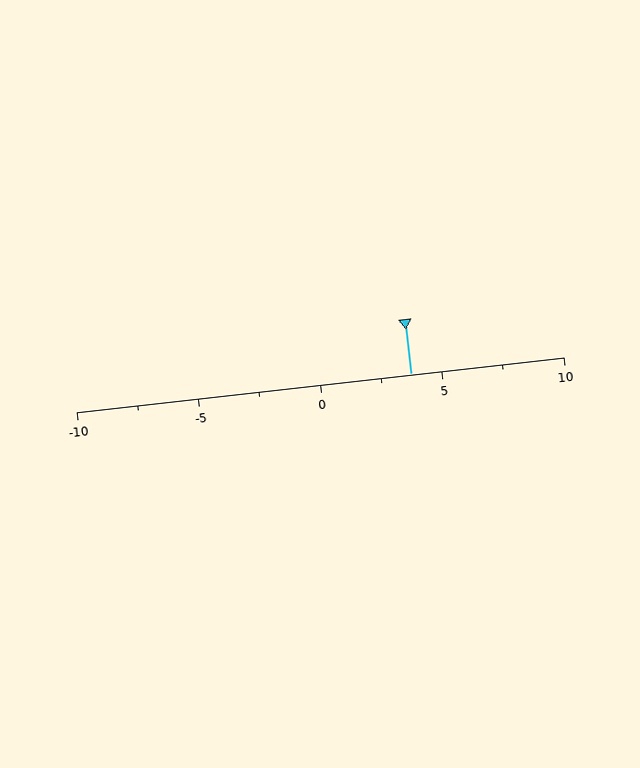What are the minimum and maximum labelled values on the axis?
The axis runs from -10 to 10.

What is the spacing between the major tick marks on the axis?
The major ticks are spaced 5 apart.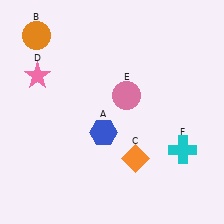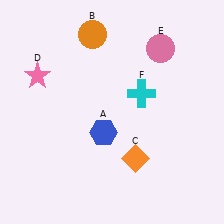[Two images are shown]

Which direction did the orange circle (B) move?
The orange circle (B) moved right.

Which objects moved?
The objects that moved are: the orange circle (B), the pink circle (E), the cyan cross (F).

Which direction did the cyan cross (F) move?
The cyan cross (F) moved up.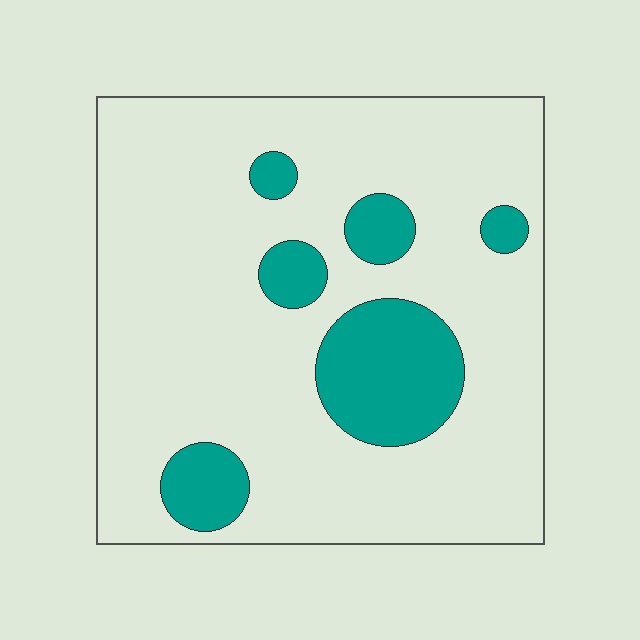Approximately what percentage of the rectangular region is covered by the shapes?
Approximately 20%.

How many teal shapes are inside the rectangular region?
6.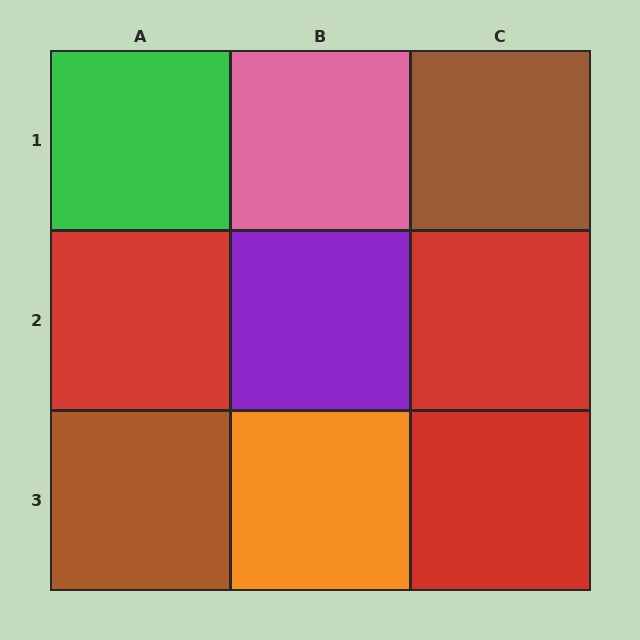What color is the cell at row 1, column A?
Green.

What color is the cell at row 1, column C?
Brown.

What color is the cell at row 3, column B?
Orange.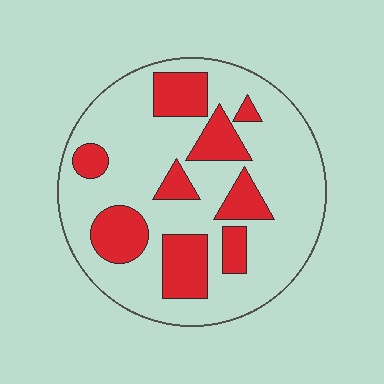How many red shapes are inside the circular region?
9.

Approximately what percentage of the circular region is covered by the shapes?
Approximately 25%.